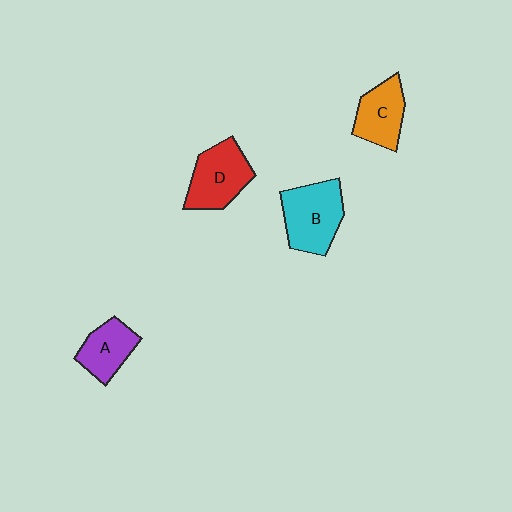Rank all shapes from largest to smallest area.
From largest to smallest: B (cyan), D (red), C (orange), A (purple).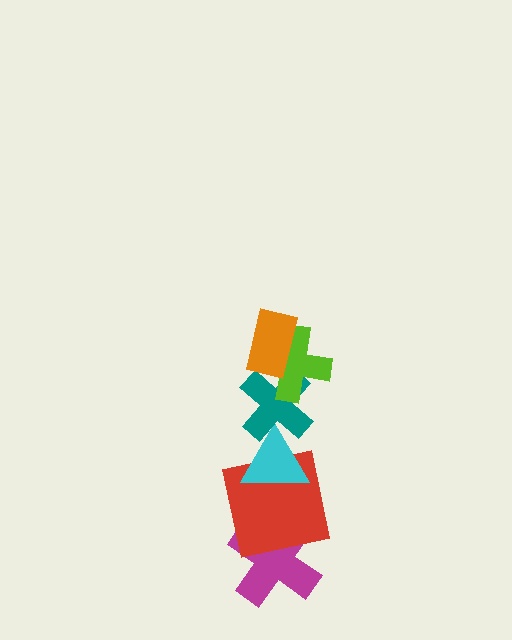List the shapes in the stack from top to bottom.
From top to bottom: the orange rectangle, the lime cross, the teal cross, the cyan triangle, the red square, the magenta cross.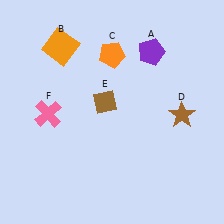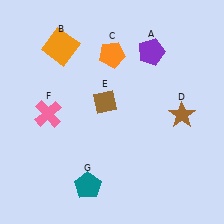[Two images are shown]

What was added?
A teal pentagon (G) was added in Image 2.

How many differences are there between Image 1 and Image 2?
There is 1 difference between the two images.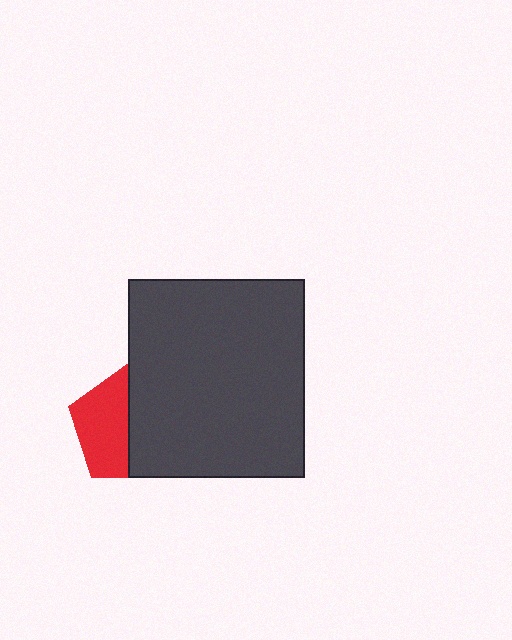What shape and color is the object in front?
The object in front is a dark gray rectangle.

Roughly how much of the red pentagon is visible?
About half of it is visible (roughly 48%).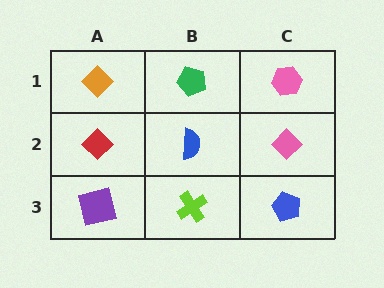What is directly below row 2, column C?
A blue pentagon.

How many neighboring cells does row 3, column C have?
2.